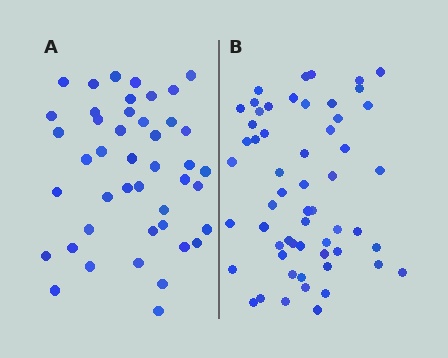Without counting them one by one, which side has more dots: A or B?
Region B (the right region) has more dots.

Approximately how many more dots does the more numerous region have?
Region B has approximately 15 more dots than region A.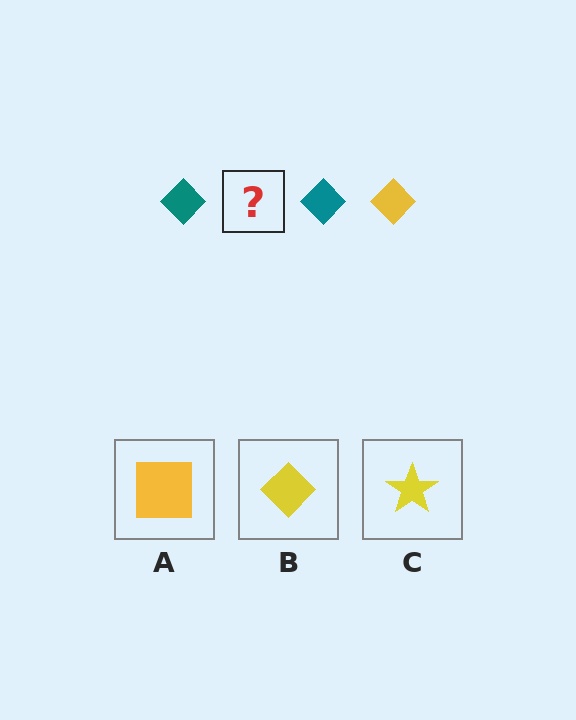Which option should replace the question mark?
Option B.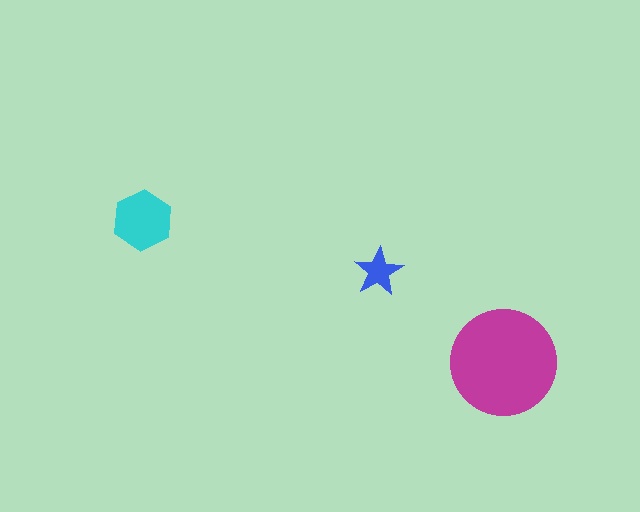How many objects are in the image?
There are 3 objects in the image.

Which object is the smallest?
The blue star.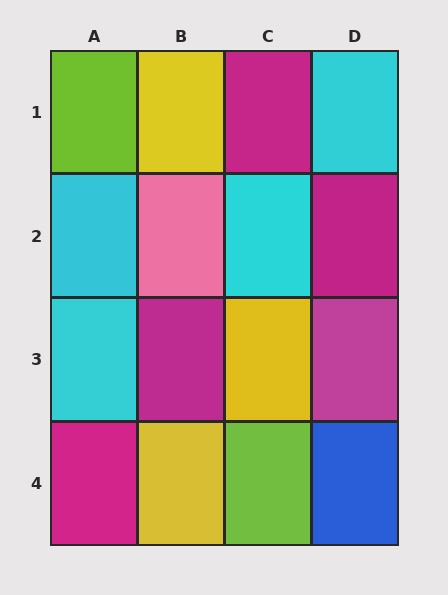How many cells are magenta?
5 cells are magenta.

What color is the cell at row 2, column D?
Magenta.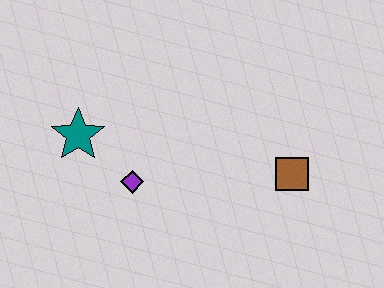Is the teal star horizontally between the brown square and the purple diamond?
No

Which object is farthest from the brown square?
The teal star is farthest from the brown square.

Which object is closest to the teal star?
The purple diamond is closest to the teal star.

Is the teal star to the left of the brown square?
Yes